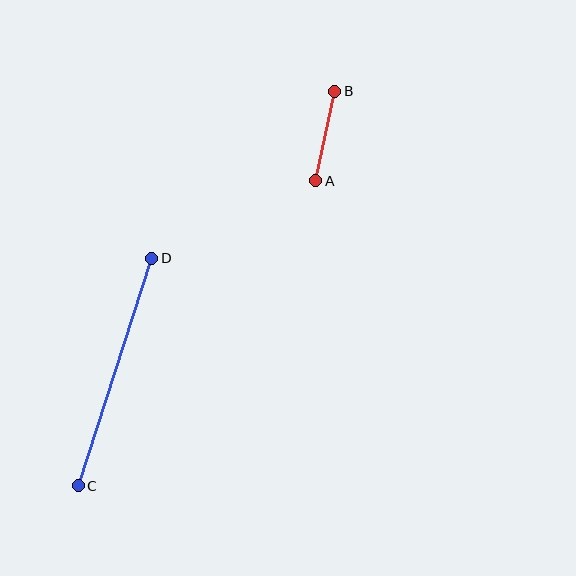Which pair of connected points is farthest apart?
Points C and D are farthest apart.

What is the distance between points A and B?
The distance is approximately 91 pixels.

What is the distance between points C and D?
The distance is approximately 239 pixels.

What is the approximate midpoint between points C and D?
The midpoint is at approximately (115, 372) pixels.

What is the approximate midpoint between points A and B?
The midpoint is at approximately (325, 136) pixels.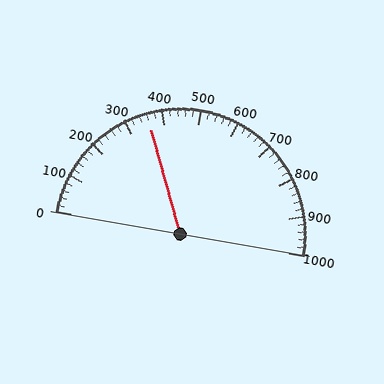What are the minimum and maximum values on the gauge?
The gauge ranges from 0 to 1000.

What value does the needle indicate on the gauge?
The needle indicates approximately 360.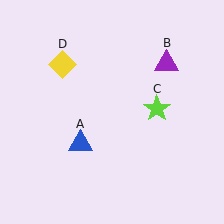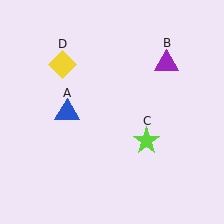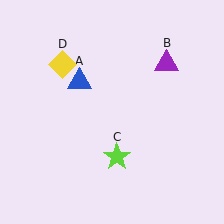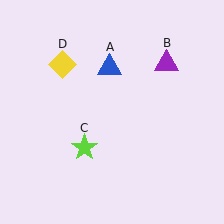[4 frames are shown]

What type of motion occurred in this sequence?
The blue triangle (object A), lime star (object C) rotated clockwise around the center of the scene.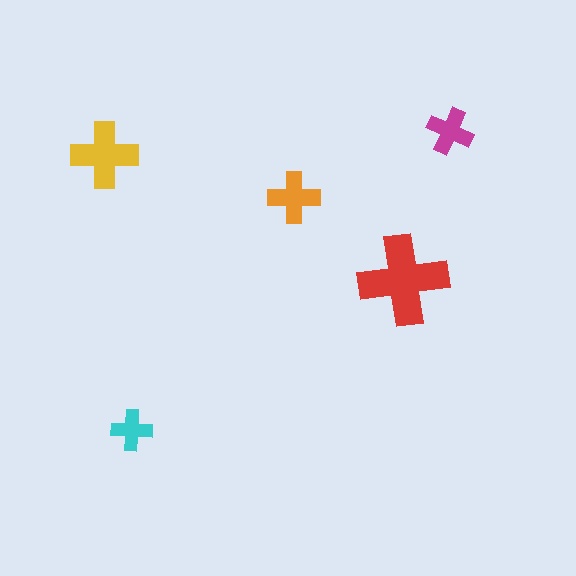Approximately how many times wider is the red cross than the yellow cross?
About 1.5 times wider.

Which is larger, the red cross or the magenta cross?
The red one.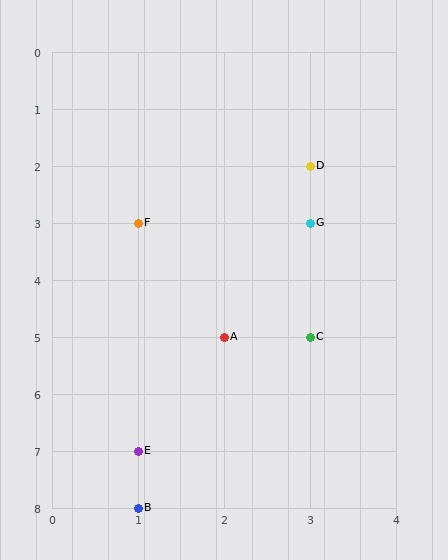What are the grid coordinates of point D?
Point D is at grid coordinates (3, 2).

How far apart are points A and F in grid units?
Points A and F are 1 column and 2 rows apart (about 2.2 grid units diagonally).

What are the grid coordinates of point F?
Point F is at grid coordinates (1, 3).